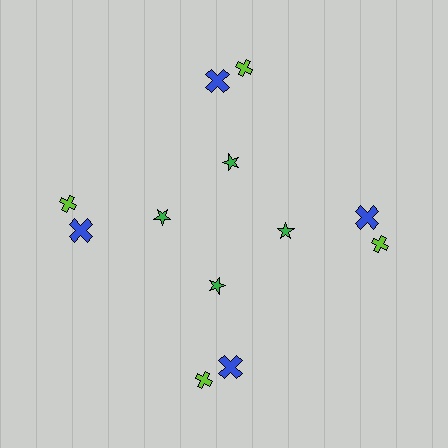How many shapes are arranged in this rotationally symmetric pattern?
There are 12 shapes, arranged in 4 groups of 3.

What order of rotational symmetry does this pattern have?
This pattern has 4-fold rotational symmetry.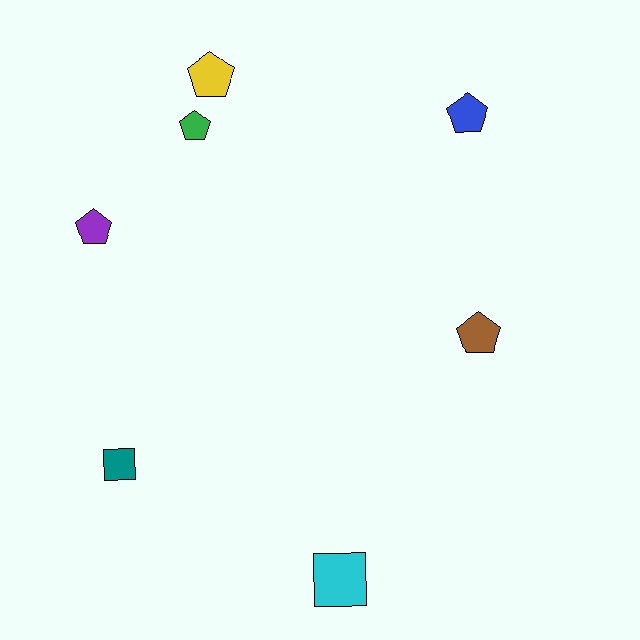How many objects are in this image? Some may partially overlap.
There are 7 objects.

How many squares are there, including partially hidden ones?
There are 2 squares.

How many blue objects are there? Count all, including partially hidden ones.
There is 1 blue object.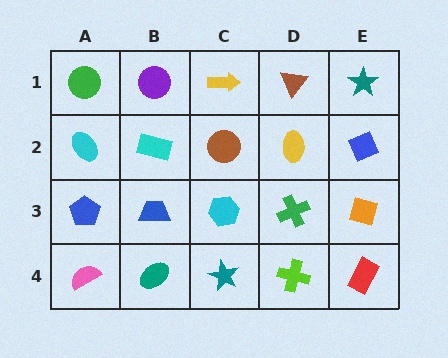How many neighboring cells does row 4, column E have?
2.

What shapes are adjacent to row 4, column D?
A green cross (row 3, column D), a teal star (row 4, column C), a red rectangle (row 4, column E).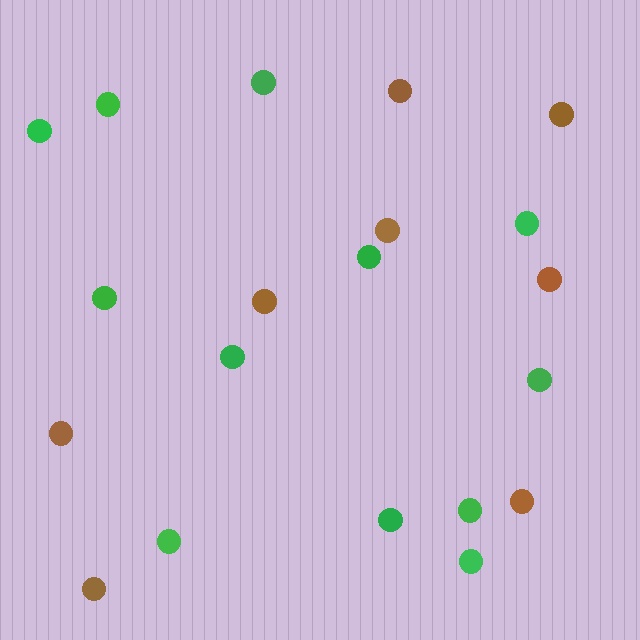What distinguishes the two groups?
There are 2 groups: one group of brown circles (8) and one group of green circles (12).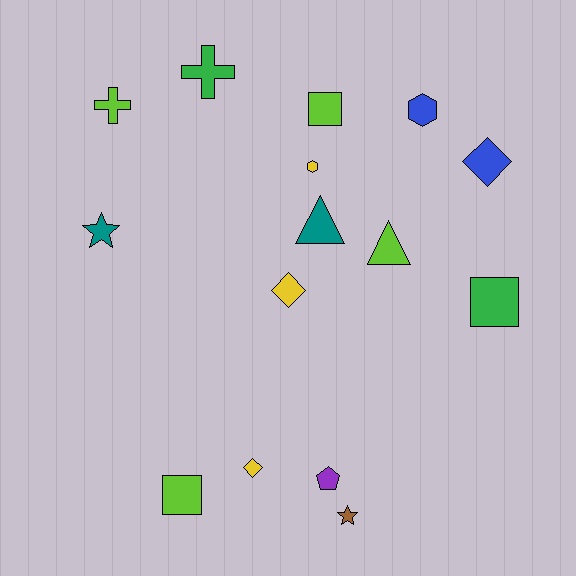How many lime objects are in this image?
There are 4 lime objects.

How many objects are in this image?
There are 15 objects.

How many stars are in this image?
There are 2 stars.